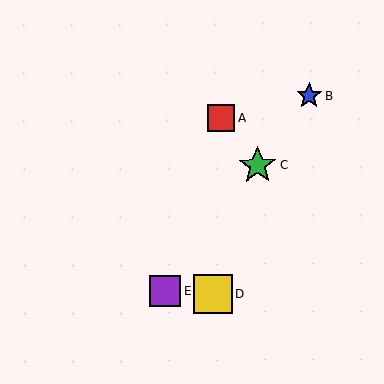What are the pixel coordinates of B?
Object B is at (309, 96).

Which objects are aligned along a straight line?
Objects B, C, E are aligned along a straight line.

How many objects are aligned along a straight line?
3 objects (B, C, E) are aligned along a straight line.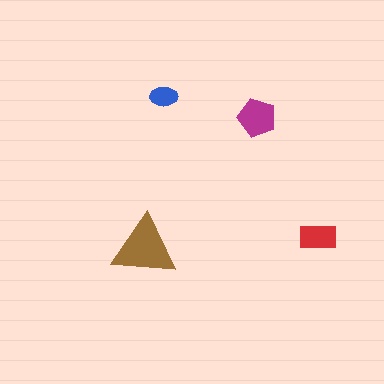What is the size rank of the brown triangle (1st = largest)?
1st.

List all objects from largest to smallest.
The brown triangle, the magenta pentagon, the red rectangle, the blue ellipse.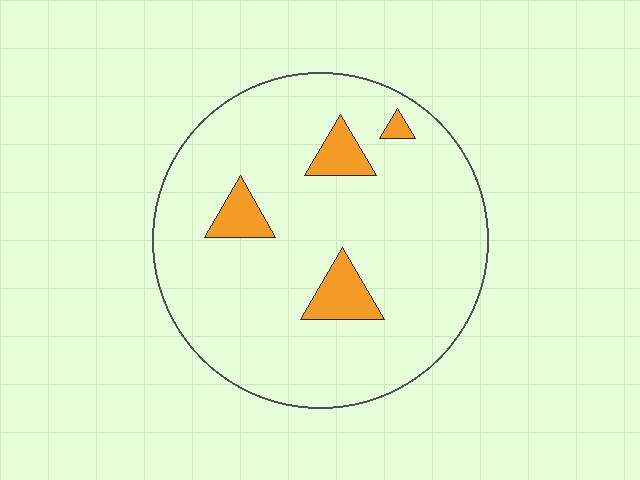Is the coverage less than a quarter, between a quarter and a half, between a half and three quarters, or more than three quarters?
Less than a quarter.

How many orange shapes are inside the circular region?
4.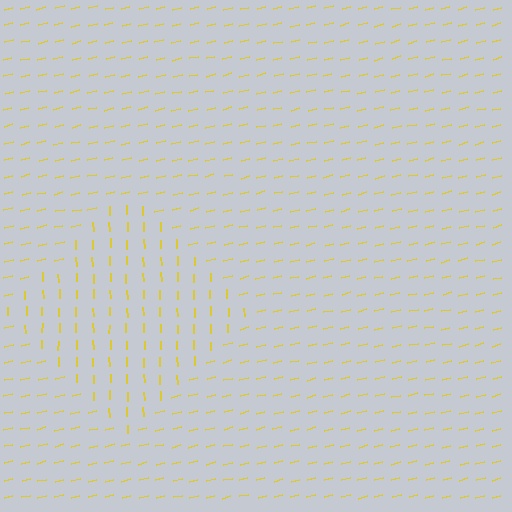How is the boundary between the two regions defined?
The boundary is defined purely by a change in line orientation (approximately 78 degrees difference). All lines are the same color and thickness.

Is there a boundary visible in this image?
Yes, there is a texture boundary formed by a change in line orientation.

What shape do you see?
I see a diamond.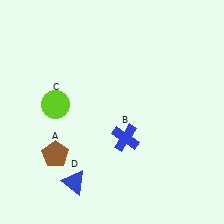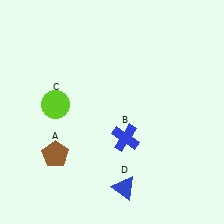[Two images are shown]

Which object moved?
The blue triangle (D) moved right.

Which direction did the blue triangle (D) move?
The blue triangle (D) moved right.